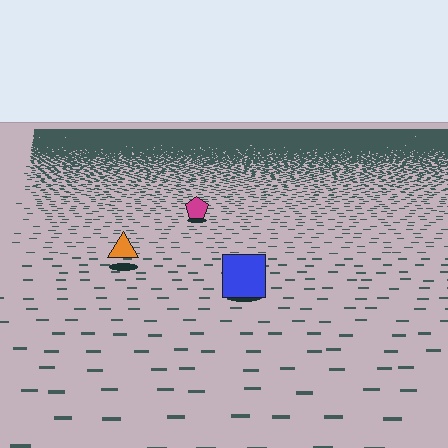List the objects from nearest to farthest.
From nearest to farthest: the blue square, the orange triangle, the magenta pentagon.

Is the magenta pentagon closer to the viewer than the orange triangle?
No. The orange triangle is closer — you can tell from the texture gradient: the ground texture is coarser near it.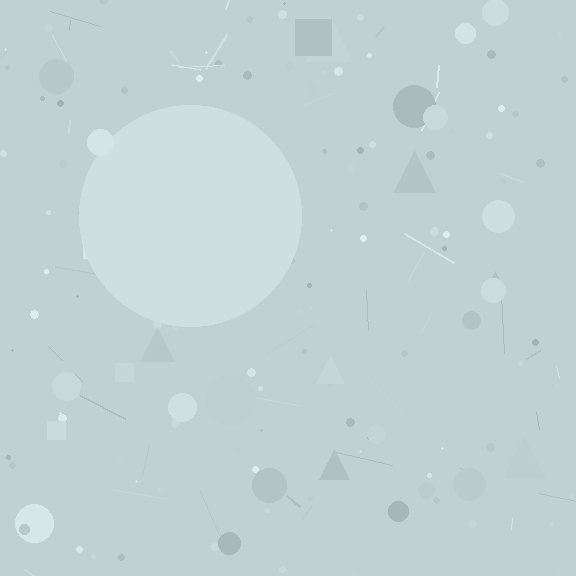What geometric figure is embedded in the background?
A circle is embedded in the background.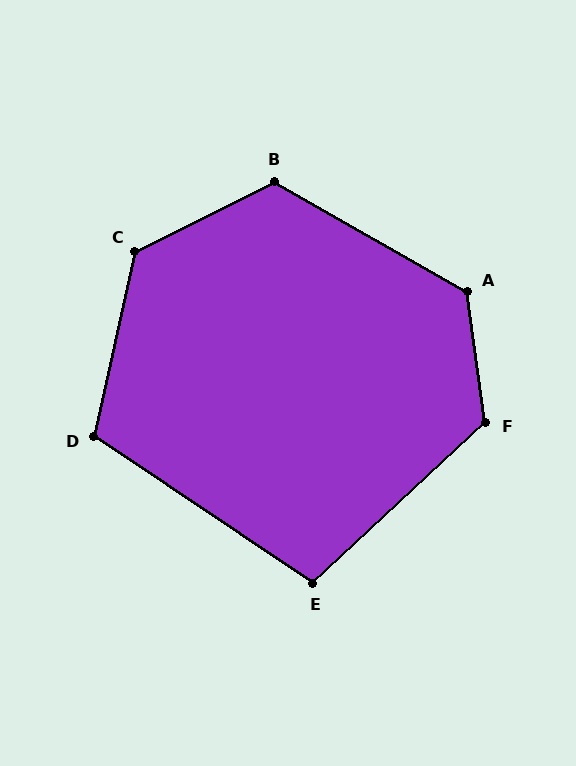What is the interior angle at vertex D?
Approximately 111 degrees (obtuse).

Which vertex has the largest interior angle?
C, at approximately 129 degrees.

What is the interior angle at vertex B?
Approximately 124 degrees (obtuse).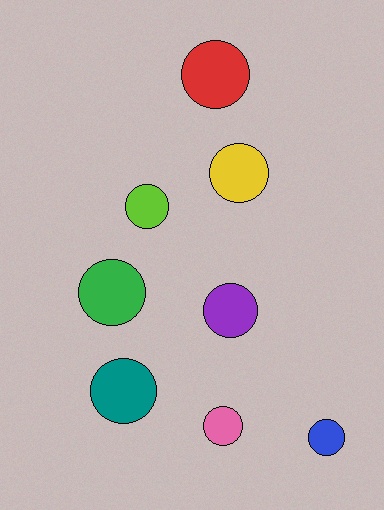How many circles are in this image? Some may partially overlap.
There are 8 circles.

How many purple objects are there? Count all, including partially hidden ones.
There is 1 purple object.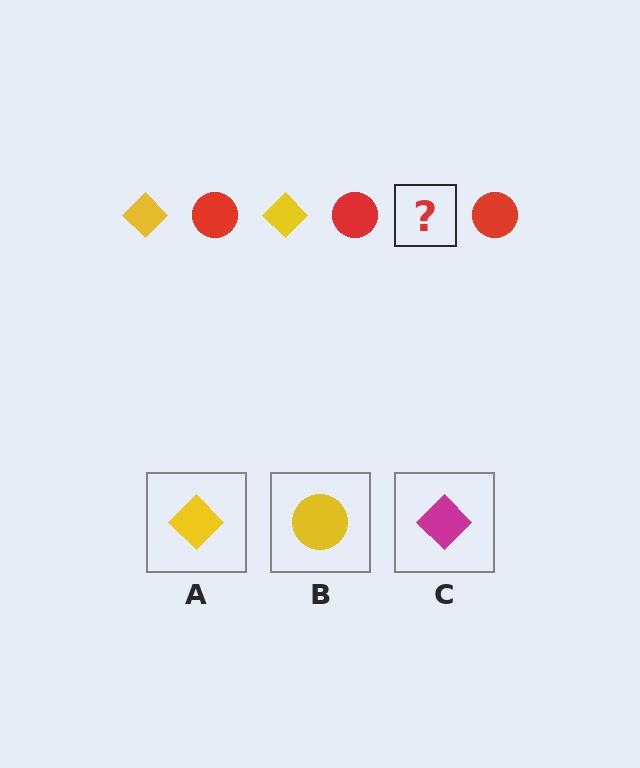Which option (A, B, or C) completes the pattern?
A.